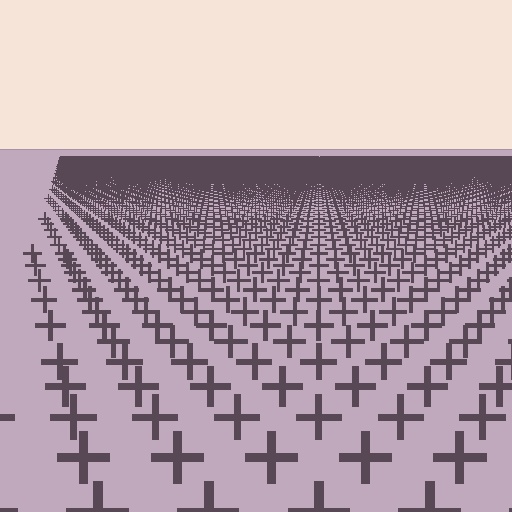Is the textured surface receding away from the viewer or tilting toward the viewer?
The surface is receding away from the viewer. Texture elements get smaller and denser toward the top.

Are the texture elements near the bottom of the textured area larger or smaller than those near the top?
Larger. Near the bottom, elements are closer to the viewer and appear at a bigger on-screen size.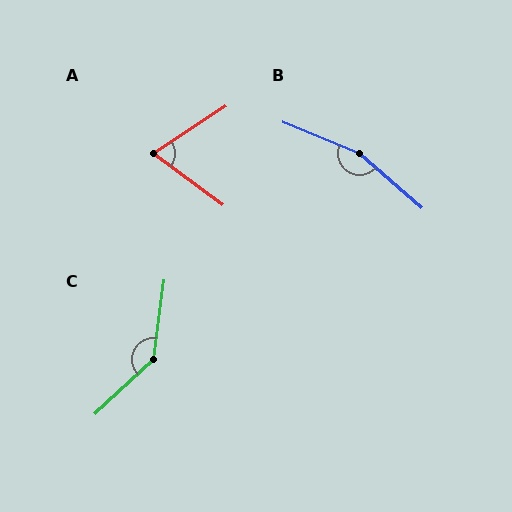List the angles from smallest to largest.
A (69°), C (140°), B (162°).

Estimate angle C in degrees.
Approximately 140 degrees.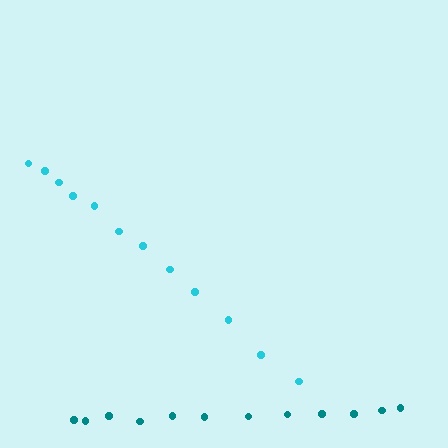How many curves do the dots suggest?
There are 2 distinct paths.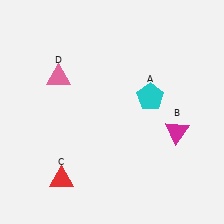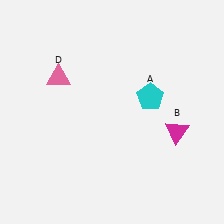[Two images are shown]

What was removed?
The red triangle (C) was removed in Image 2.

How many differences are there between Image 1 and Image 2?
There is 1 difference between the two images.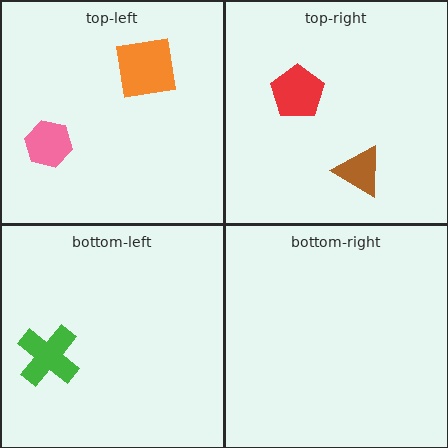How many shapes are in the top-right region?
2.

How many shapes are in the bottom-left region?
1.